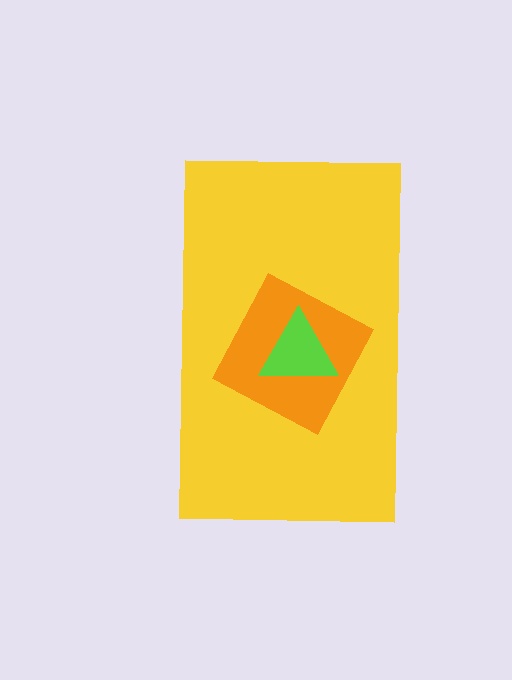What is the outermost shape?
The yellow rectangle.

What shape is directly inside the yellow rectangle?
The orange square.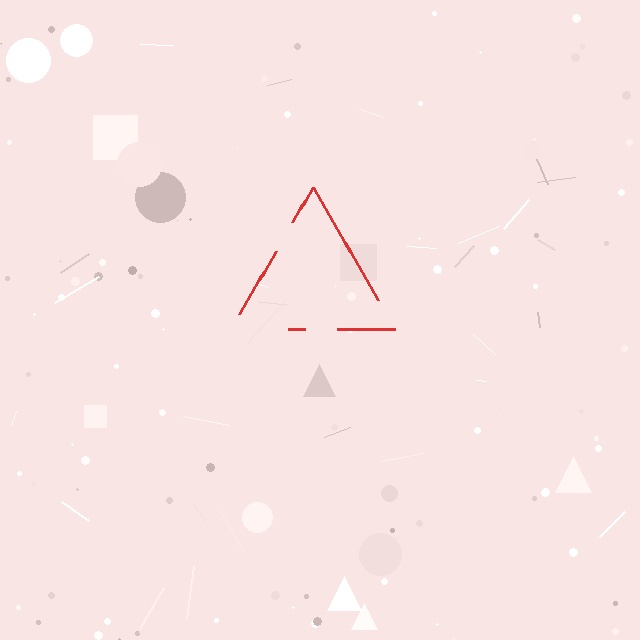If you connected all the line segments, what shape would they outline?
They would outline a triangle.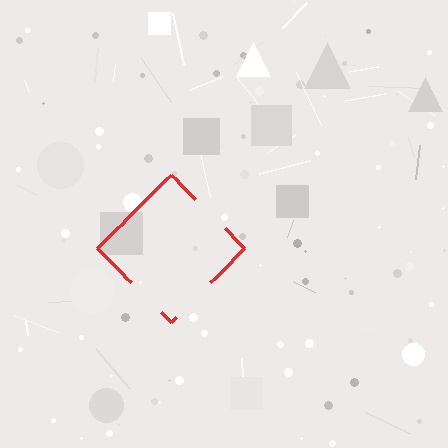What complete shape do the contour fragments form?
The contour fragments form a diamond.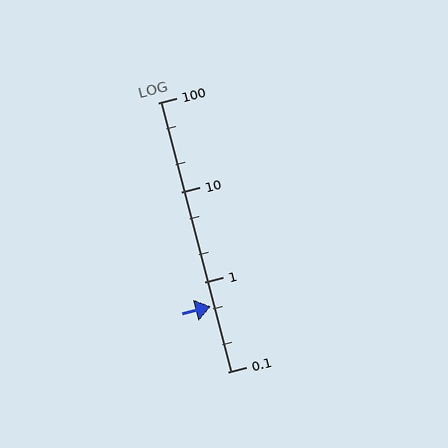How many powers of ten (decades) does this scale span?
The scale spans 3 decades, from 0.1 to 100.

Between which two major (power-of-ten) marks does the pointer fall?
The pointer is between 0.1 and 1.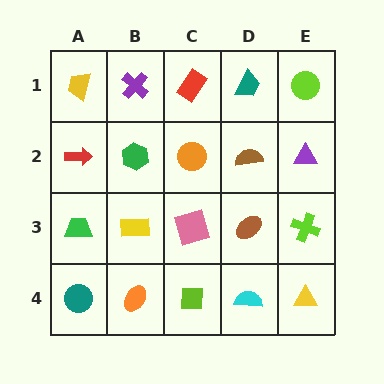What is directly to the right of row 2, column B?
An orange circle.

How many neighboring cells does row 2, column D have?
4.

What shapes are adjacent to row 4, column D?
A brown ellipse (row 3, column D), a lime square (row 4, column C), a yellow triangle (row 4, column E).